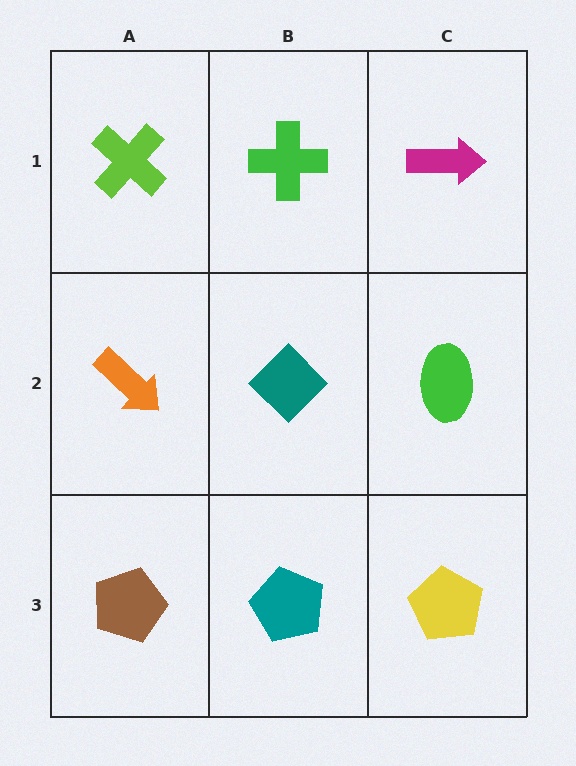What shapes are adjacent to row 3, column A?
An orange arrow (row 2, column A), a teal pentagon (row 3, column B).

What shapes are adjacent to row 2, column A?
A lime cross (row 1, column A), a brown pentagon (row 3, column A), a teal diamond (row 2, column B).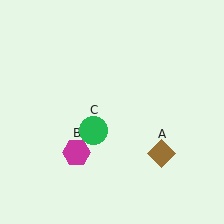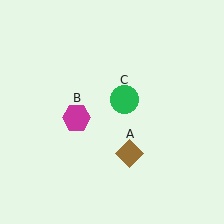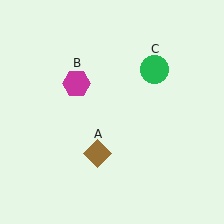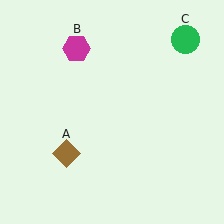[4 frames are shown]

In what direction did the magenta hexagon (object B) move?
The magenta hexagon (object B) moved up.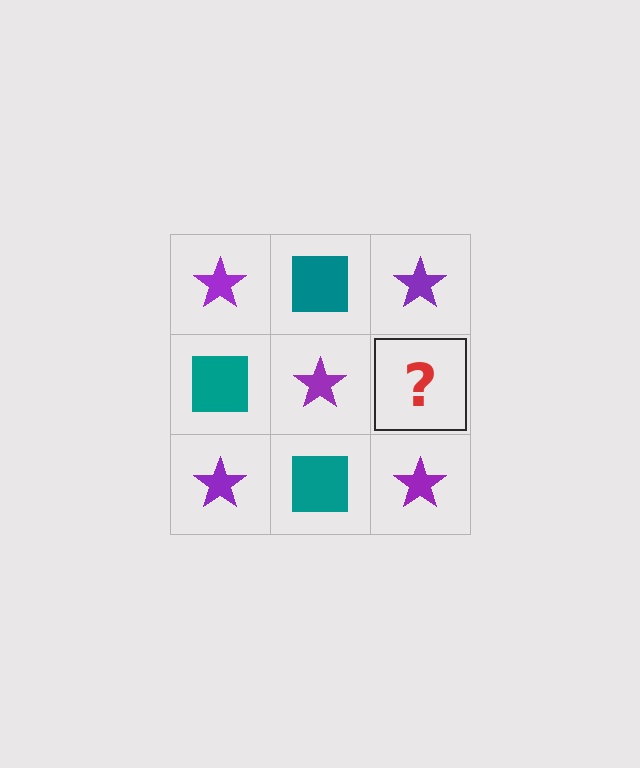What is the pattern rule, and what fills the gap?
The rule is that it alternates purple star and teal square in a checkerboard pattern. The gap should be filled with a teal square.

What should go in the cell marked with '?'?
The missing cell should contain a teal square.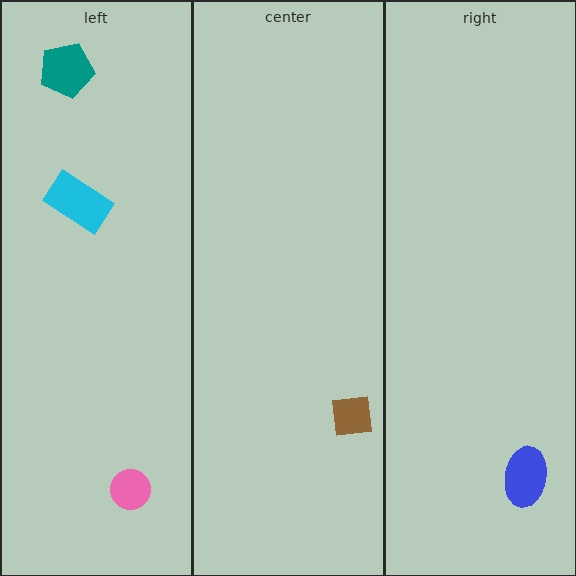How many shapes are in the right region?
1.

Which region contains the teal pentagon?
The left region.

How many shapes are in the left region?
3.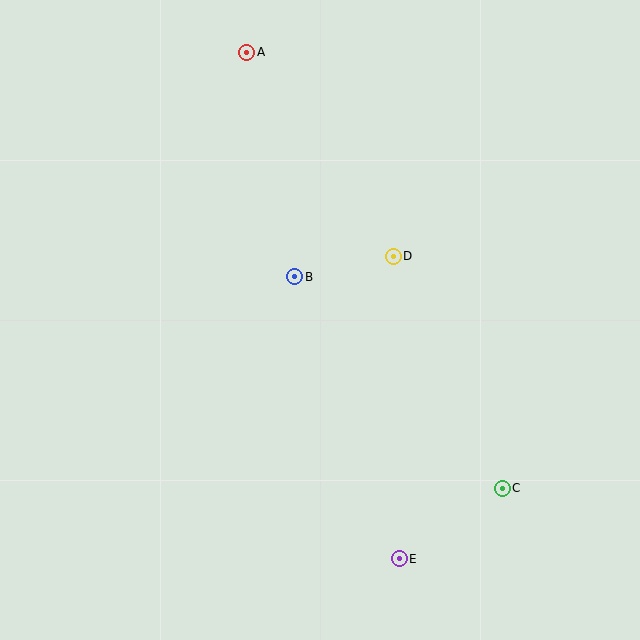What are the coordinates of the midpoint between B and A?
The midpoint between B and A is at (271, 164).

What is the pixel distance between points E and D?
The distance between E and D is 303 pixels.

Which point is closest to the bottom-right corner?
Point C is closest to the bottom-right corner.